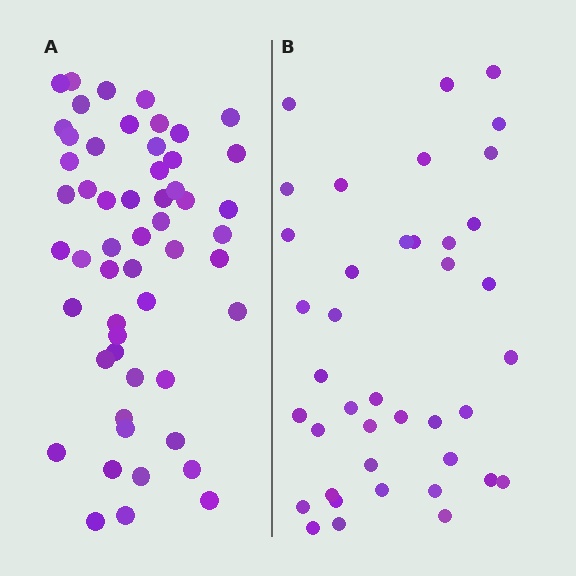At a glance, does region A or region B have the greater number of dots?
Region A (the left region) has more dots.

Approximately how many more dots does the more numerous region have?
Region A has approximately 15 more dots than region B.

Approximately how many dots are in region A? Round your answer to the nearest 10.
About 50 dots. (The exact count is 54, which rounds to 50.)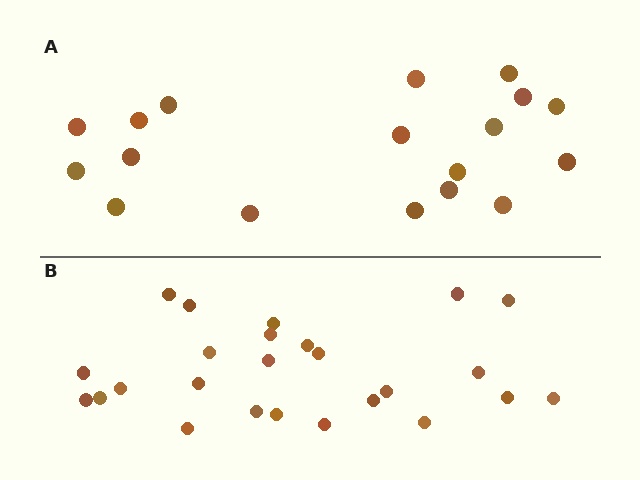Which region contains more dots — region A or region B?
Region B (the bottom region) has more dots.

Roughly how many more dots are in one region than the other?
Region B has roughly 8 or so more dots than region A.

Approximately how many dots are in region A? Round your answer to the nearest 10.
About 20 dots. (The exact count is 18, which rounds to 20.)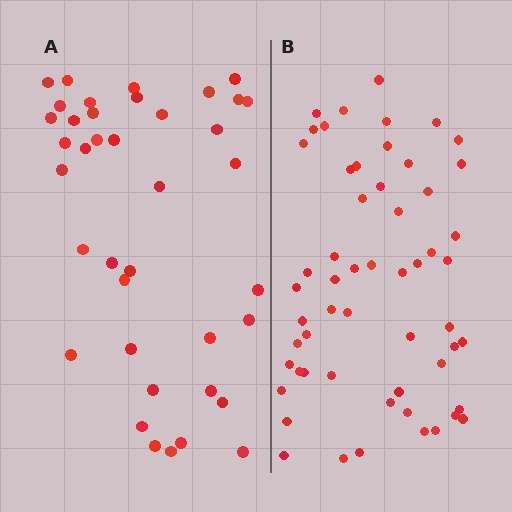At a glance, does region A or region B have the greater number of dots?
Region B (the right region) has more dots.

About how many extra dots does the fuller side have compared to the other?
Region B has approximately 15 more dots than region A.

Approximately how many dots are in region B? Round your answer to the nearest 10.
About 60 dots. (The exact count is 56, which rounds to 60.)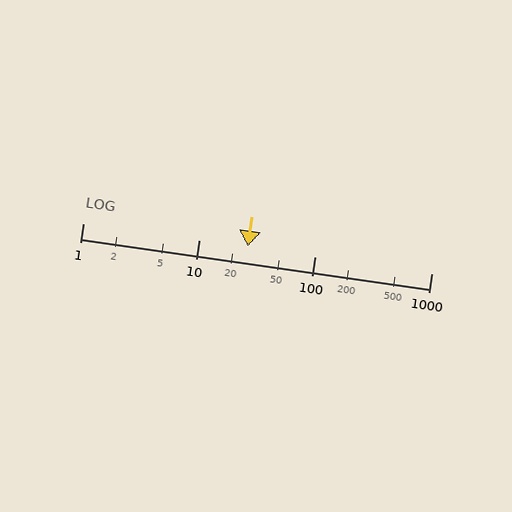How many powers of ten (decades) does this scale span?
The scale spans 3 decades, from 1 to 1000.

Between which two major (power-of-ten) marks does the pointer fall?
The pointer is between 10 and 100.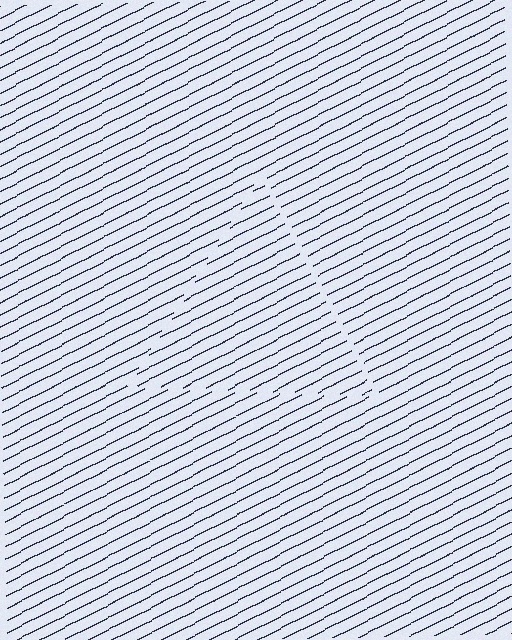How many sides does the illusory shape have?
3 sides — the line-ends trace a triangle.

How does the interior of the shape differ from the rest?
The interior of the shape contains the same grating, shifted by half a period — the contour is defined by the phase discontinuity where line-ends from the inner and outer gratings abut.